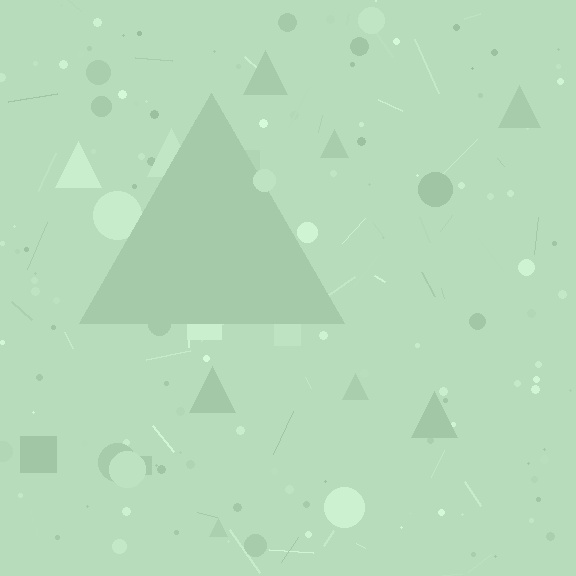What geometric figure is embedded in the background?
A triangle is embedded in the background.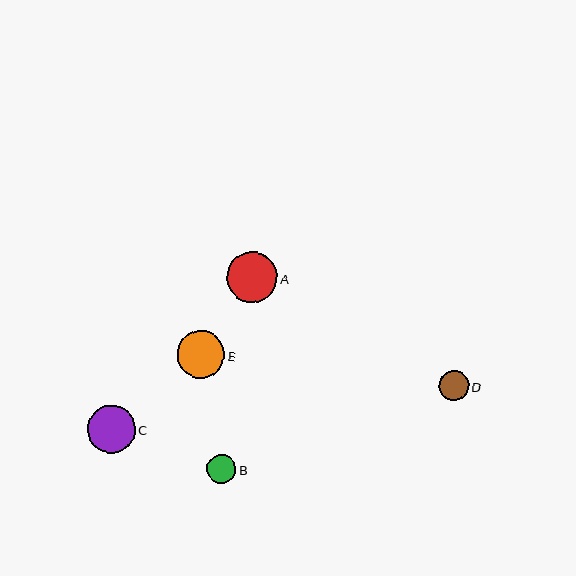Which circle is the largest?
Circle A is the largest with a size of approximately 51 pixels.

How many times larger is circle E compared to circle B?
Circle E is approximately 1.6 times the size of circle B.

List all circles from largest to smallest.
From largest to smallest: A, C, E, D, B.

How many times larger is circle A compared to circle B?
Circle A is approximately 1.7 times the size of circle B.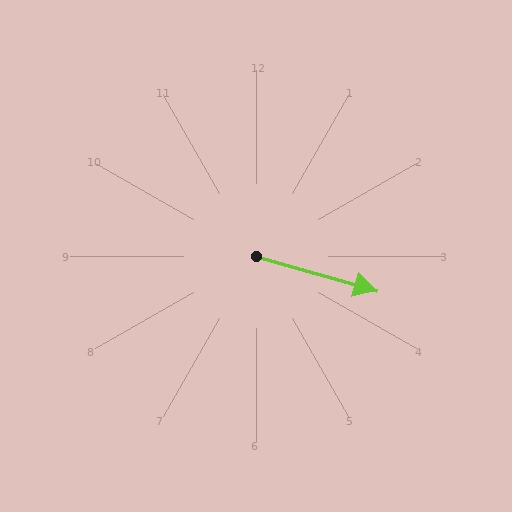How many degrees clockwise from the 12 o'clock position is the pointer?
Approximately 106 degrees.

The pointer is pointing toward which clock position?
Roughly 4 o'clock.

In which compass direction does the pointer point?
East.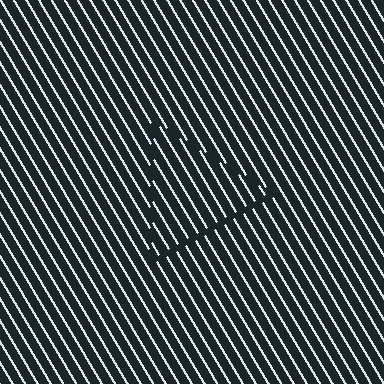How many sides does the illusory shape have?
3 sides — the line-ends trace a triangle.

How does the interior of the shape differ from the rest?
The interior of the shape contains the same grating, shifted by half a period — the contour is defined by the phase discontinuity where line-ends from the inner and outer gratings abut.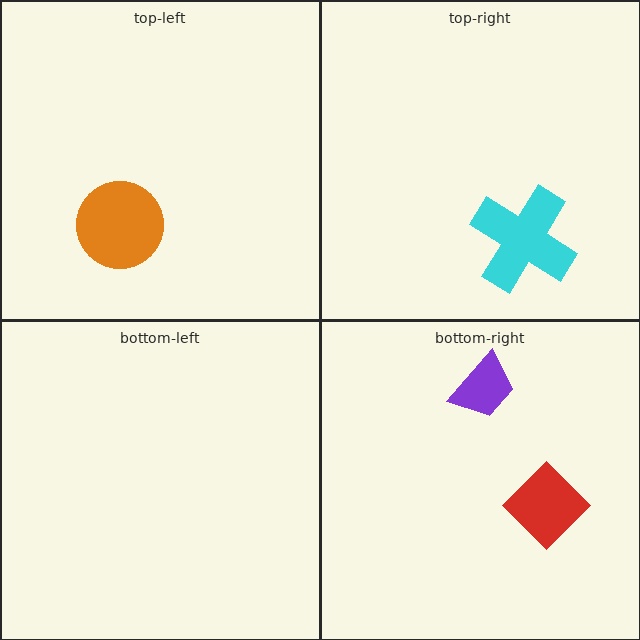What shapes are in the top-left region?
The orange circle.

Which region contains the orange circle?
The top-left region.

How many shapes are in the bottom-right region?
2.